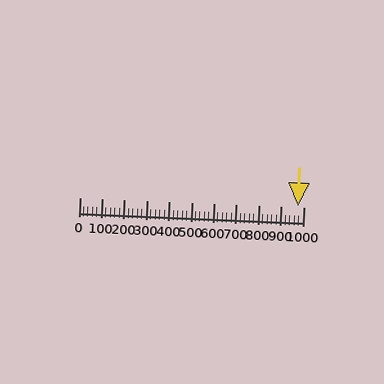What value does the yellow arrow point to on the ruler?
The yellow arrow points to approximately 977.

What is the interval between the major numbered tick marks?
The major tick marks are spaced 100 units apart.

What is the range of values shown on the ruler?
The ruler shows values from 0 to 1000.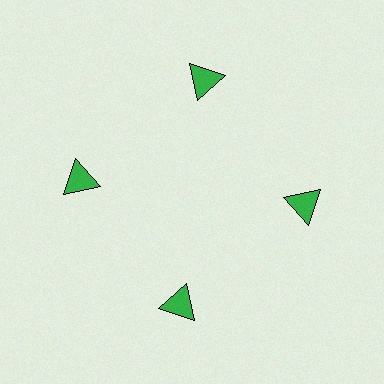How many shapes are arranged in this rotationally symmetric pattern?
There are 4 shapes, arranged in 4 groups of 1.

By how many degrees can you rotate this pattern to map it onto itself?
The pattern maps onto itself every 90 degrees of rotation.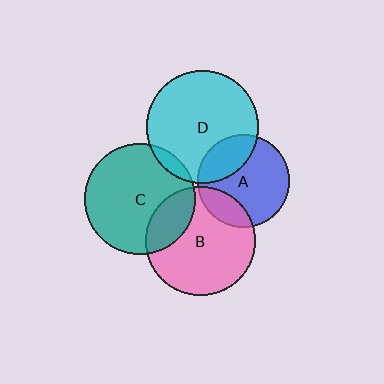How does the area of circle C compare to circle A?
Approximately 1.4 times.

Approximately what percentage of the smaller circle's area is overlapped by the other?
Approximately 20%.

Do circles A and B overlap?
Yes.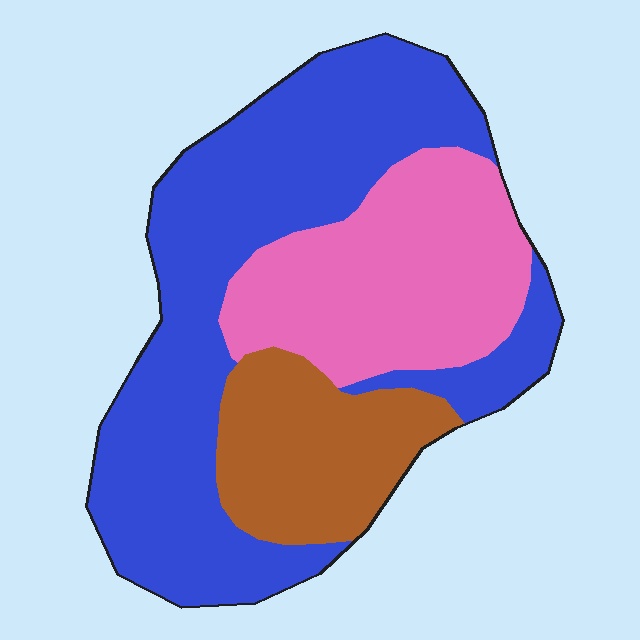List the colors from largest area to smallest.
From largest to smallest: blue, pink, brown.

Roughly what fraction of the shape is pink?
Pink covers 28% of the shape.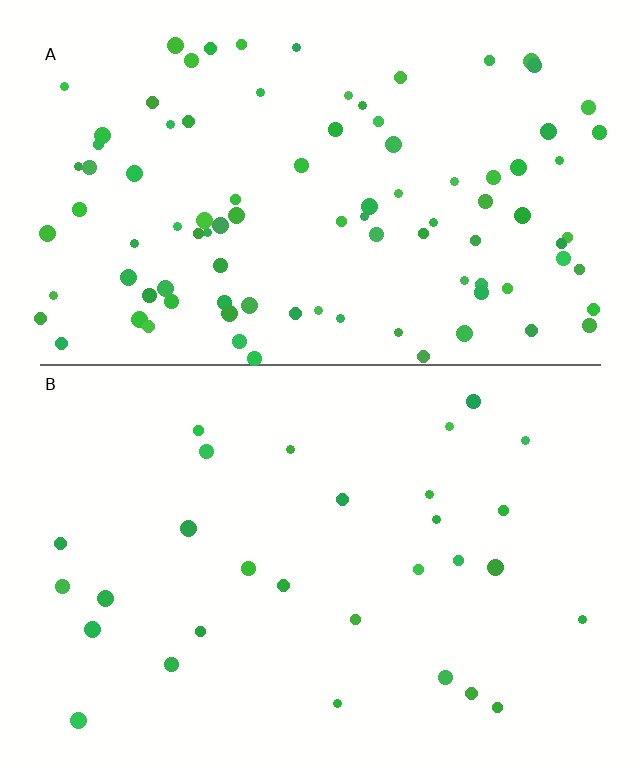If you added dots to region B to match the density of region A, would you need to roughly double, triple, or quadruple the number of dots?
Approximately triple.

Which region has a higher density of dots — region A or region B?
A (the top).